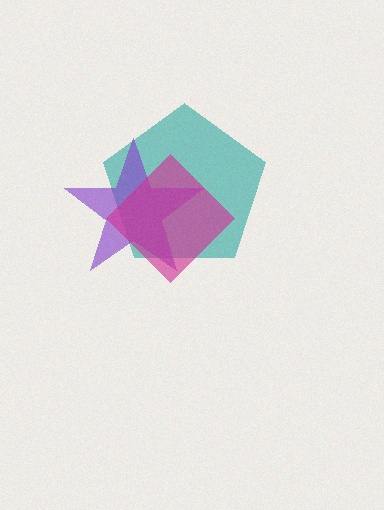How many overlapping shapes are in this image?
There are 3 overlapping shapes in the image.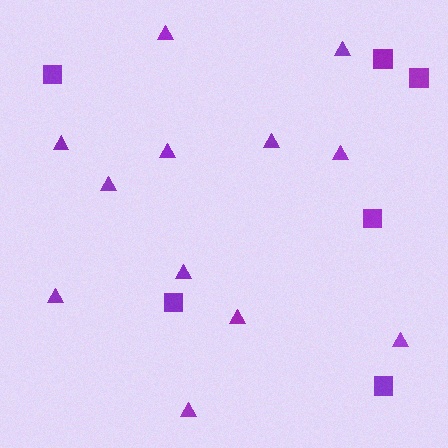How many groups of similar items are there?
There are 2 groups: one group of triangles (12) and one group of squares (6).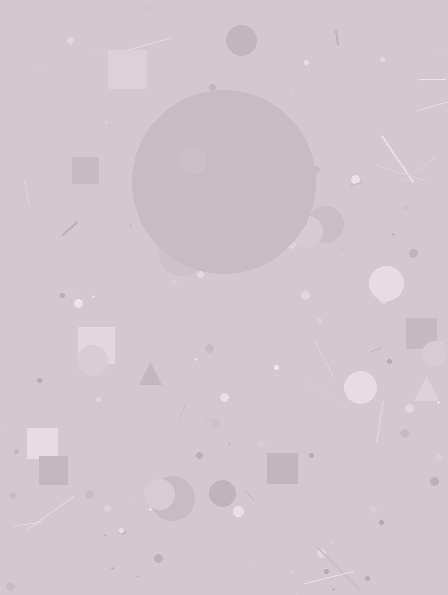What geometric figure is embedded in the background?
A circle is embedded in the background.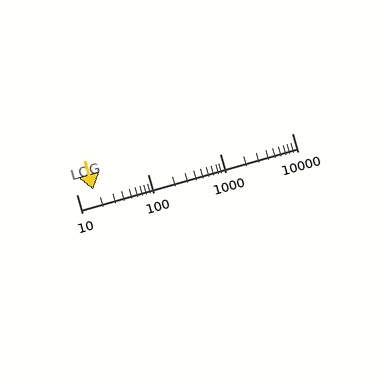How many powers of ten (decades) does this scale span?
The scale spans 3 decades, from 10 to 10000.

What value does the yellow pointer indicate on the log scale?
The pointer indicates approximately 17.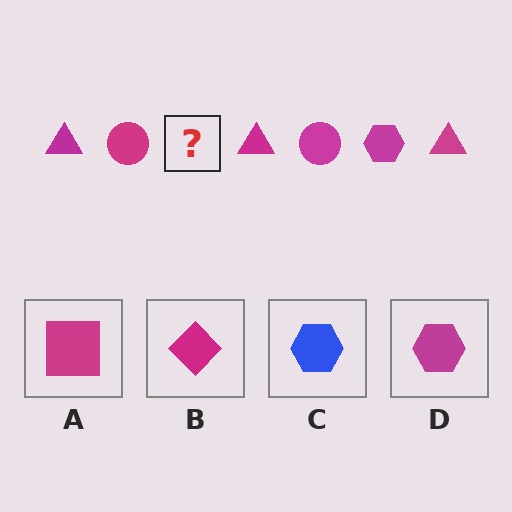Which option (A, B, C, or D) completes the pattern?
D.